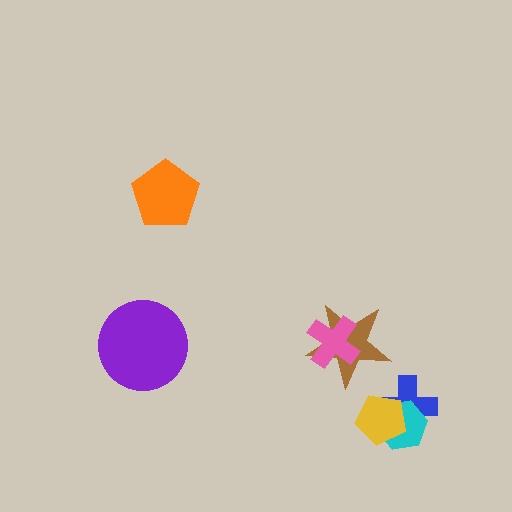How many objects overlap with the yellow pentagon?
2 objects overlap with the yellow pentagon.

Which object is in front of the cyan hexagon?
The yellow pentagon is in front of the cyan hexagon.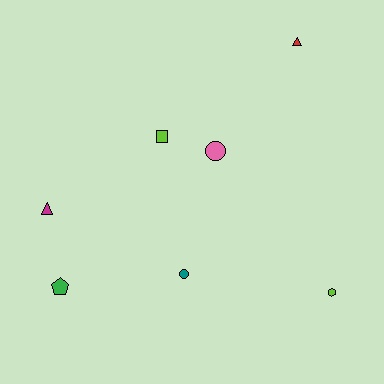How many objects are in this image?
There are 7 objects.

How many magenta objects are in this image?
There is 1 magenta object.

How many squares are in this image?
There is 1 square.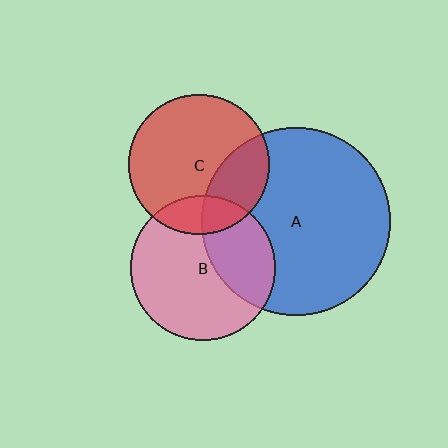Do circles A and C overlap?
Yes.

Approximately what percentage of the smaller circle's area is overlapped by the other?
Approximately 30%.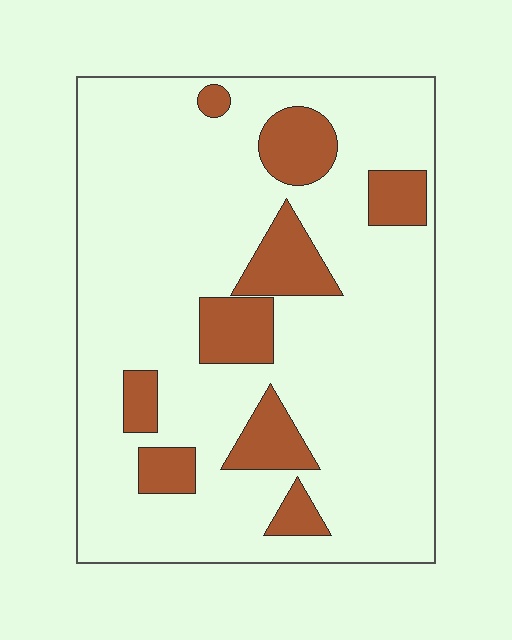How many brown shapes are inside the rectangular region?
9.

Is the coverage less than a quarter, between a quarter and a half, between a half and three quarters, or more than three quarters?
Less than a quarter.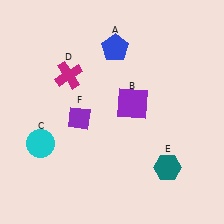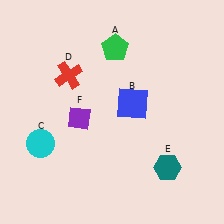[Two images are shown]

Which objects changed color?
A changed from blue to green. B changed from purple to blue. D changed from magenta to red.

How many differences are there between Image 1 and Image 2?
There are 3 differences between the two images.